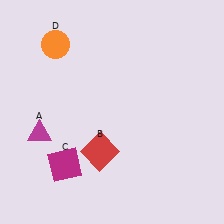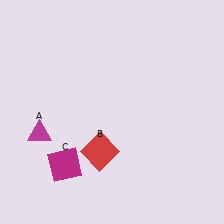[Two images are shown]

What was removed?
The orange circle (D) was removed in Image 2.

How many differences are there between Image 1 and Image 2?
There is 1 difference between the two images.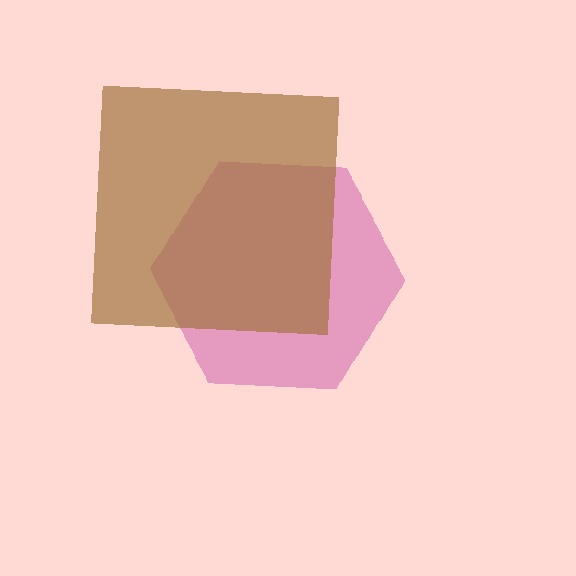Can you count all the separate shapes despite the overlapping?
Yes, there are 2 separate shapes.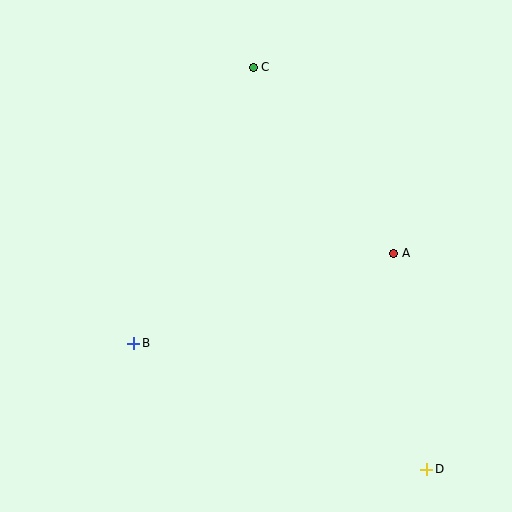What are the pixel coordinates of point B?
Point B is at (134, 343).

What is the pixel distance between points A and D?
The distance between A and D is 219 pixels.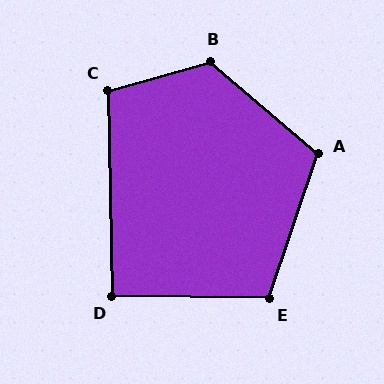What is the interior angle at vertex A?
Approximately 112 degrees (obtuse).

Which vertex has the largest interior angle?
B, at approximately 124 degrees.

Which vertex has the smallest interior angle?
D, at approximately 92 degrees.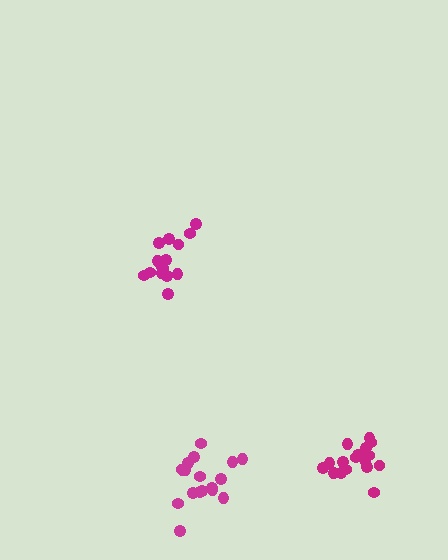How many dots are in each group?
Group 1: 16 dots, Group 2: 18 dots, Group 3: 17 dots (51 total).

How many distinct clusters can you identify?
There are 3 distinct clusters.